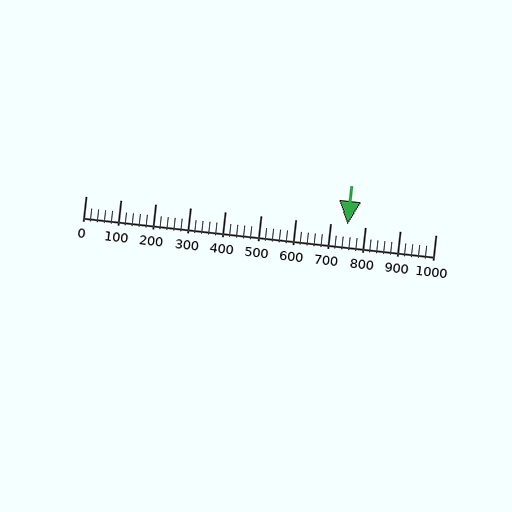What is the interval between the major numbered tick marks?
The major tick marks are spaced 100 units apart.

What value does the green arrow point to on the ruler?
The green arrow points to approximately 748.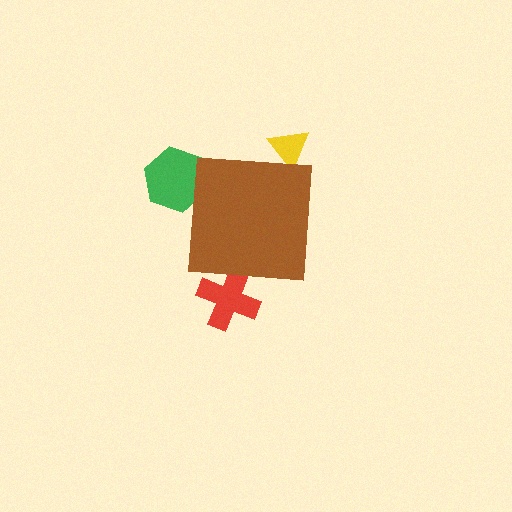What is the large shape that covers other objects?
A brown square.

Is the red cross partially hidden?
Yes, the red cross is partially hidden behind the brown square.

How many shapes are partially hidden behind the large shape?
3 shapes are partially hidden.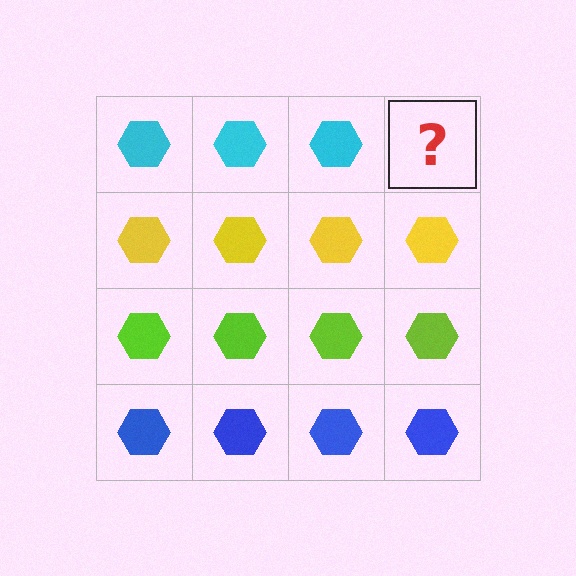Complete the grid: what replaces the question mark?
The question mark should be replaced with a cyan hexagon.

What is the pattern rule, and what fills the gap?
The rule is that each row has a consistent color. The gap should be filled with a cyan hexagon.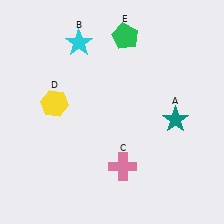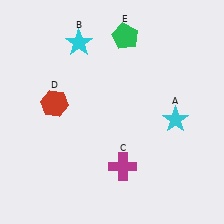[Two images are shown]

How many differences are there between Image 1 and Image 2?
There are 3 differences between the two images.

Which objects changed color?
A changed from teal to cyan. C changed from pink to magenta. D changed from yellow to red.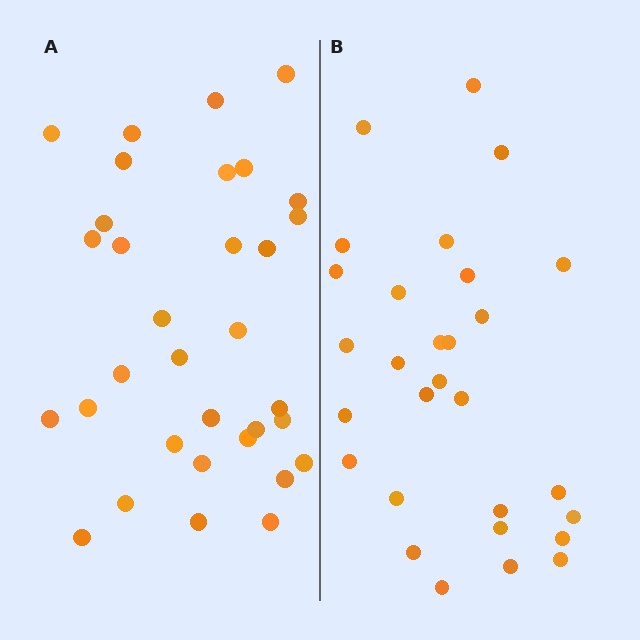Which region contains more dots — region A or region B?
Region A (the left region) has more dots.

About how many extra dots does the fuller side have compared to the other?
Region A has about 4 more dots than region B.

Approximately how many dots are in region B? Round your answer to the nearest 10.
About 30 dots. (The exact count is 29, which rounds to 30.)